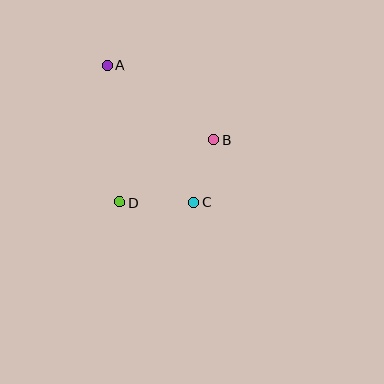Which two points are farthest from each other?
Points A and C are farthest from each other.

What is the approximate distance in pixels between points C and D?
The distance between C and D is approximately 74 pixels.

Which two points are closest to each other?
Points B and C are closest to each other.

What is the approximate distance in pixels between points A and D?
The distance between A and D is approximately 137 pixels.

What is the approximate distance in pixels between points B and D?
The distance between B and D is approximately 113 pixels.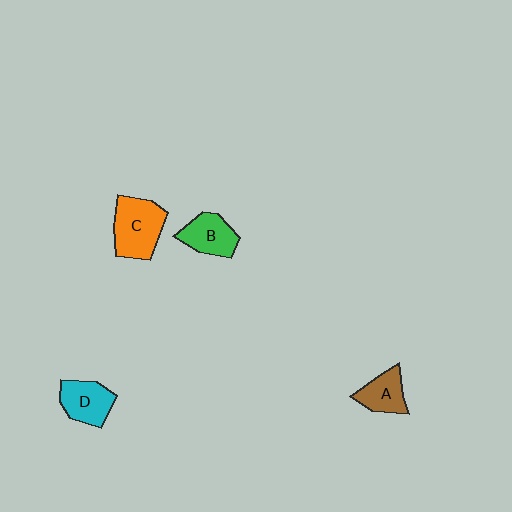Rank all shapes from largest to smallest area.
From largest to smallest: C (orange), D (cyan), B (green), A (brown).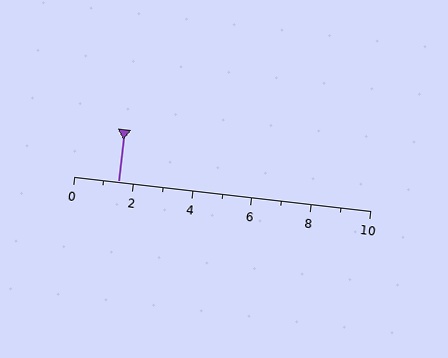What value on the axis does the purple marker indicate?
The marker indicates approximately 1.5.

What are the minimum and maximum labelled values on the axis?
The axis runs from 0 to 10.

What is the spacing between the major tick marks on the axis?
The major ticks are spaced 2 apart.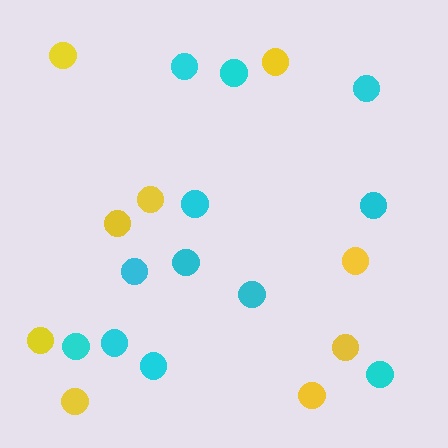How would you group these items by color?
There are 2 groups: one group of cyan circles (12) and one group of yellow circles (9).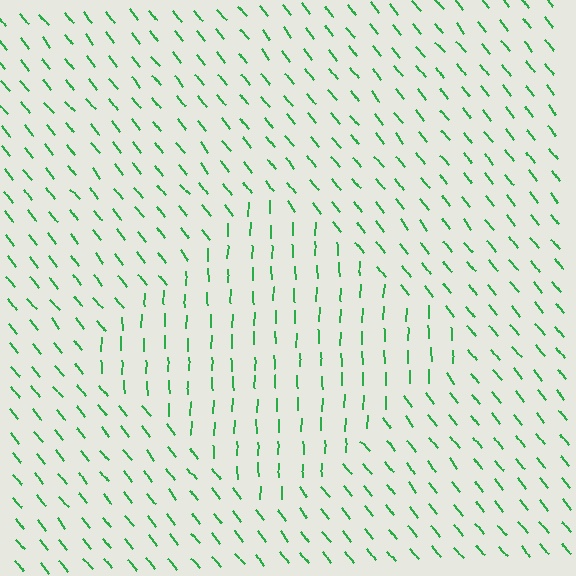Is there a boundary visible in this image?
Yes, there is a texture boundary formed by a change in line orientation.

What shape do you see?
I see a diamond.